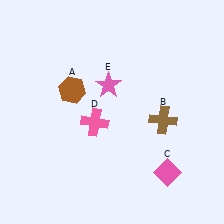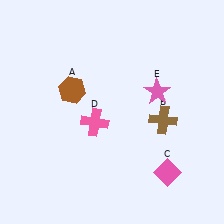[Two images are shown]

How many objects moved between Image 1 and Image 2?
1 object moved between the two images.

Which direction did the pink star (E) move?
The pink star (E) moved right.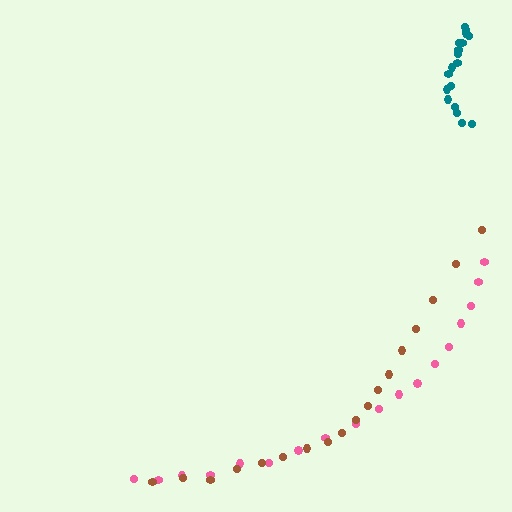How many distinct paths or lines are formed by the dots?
There are 3 distinct paths.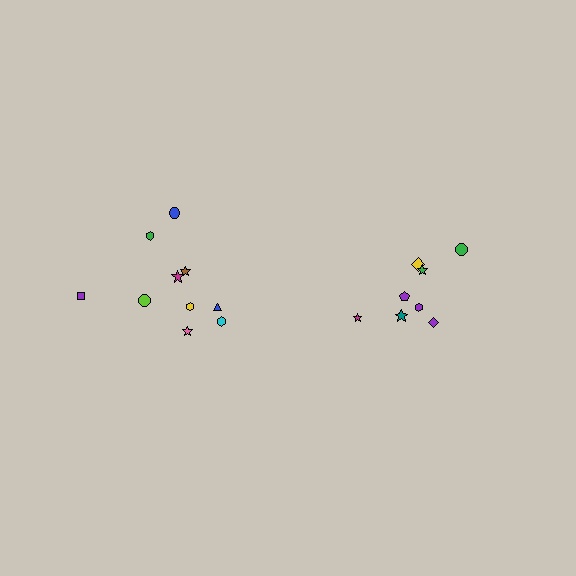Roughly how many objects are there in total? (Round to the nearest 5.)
Roughly 20 objects in total.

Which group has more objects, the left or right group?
The left group.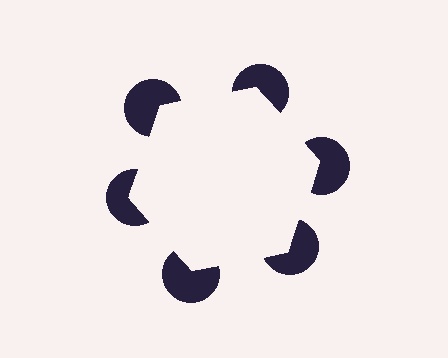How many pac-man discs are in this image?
There are 6 — one at each vertex of the illusory hexagon.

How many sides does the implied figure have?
6 sides.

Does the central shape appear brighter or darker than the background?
It typically appears slightly brighter than the background, even though no actual brightness change is drawn.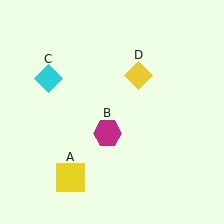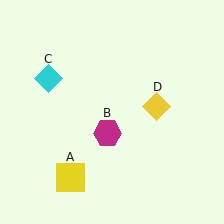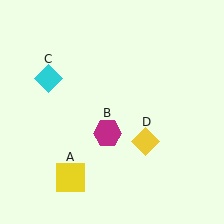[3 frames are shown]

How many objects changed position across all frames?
1 object changed position: yellow diamond (object D).